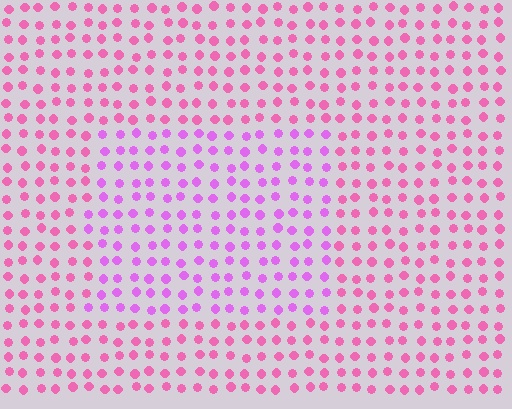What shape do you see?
I see a rectangle.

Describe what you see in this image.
The image is filled with small pink elements in a uniform arrangement. A rectangle-shaped region is visible where the elements are tinted to a slightly different hue, forming a subtle color boundary.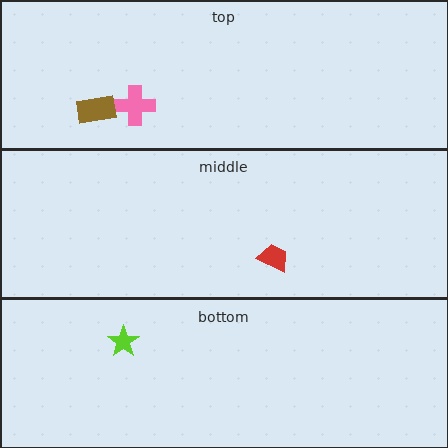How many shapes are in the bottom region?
1.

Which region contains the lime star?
The bottom region.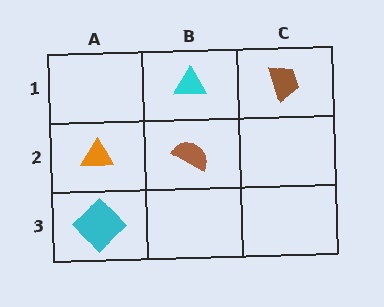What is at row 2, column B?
A brown semicircle.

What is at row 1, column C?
A brown trapezoid.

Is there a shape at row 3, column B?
No, that cell is empty.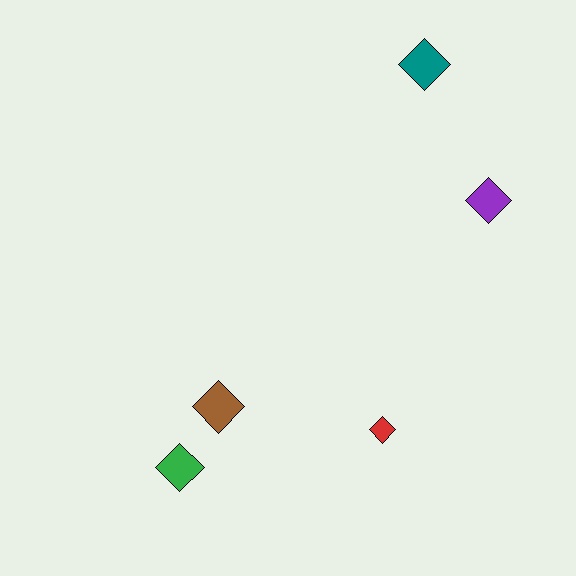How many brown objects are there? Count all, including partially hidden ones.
There is 1 brown object.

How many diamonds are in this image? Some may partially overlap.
There are 5 diamonds.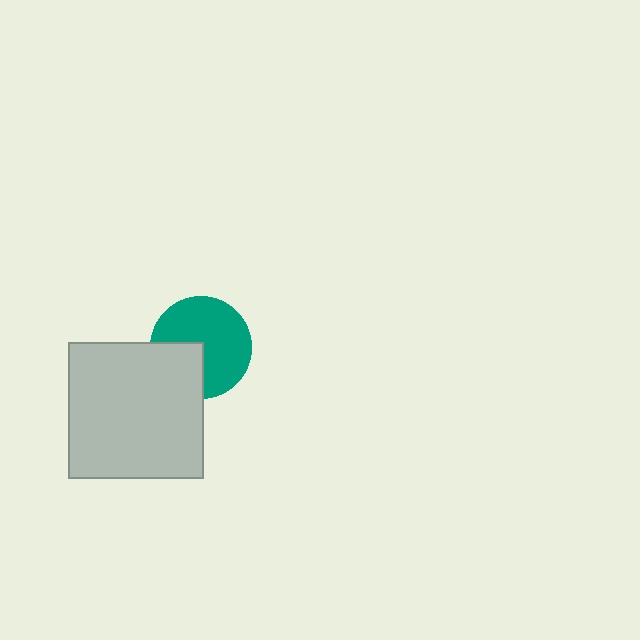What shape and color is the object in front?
The object in front is a light gray square.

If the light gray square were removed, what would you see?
You would see the complete teal circle.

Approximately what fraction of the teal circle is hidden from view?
Roughly 31% of the teal circle is hidden behind the light gray square.